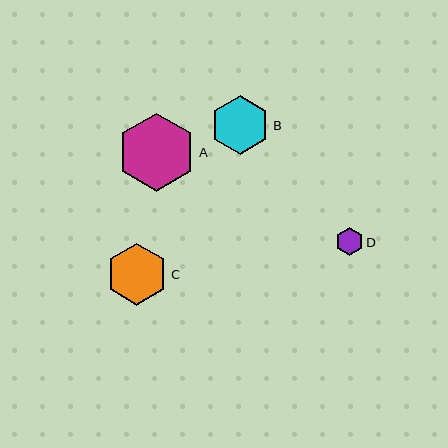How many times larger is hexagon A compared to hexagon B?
Hexagon A is approximately 1.3 times the size of hexagon B.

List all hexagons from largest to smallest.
From largest to smallest: A, C, B, D.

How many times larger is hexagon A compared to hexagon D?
Hexagon A is approximately 2.8 times the size of hexagon D.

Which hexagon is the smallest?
Hexagon D is the smallest with a size of approximately 28 pixels.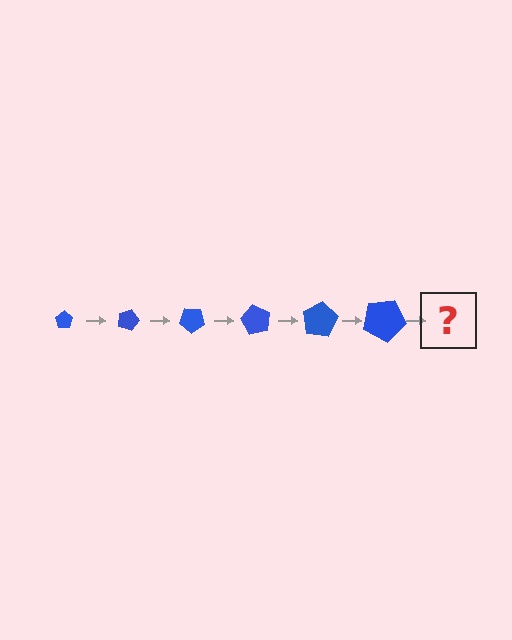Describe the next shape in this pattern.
It should be a pentagon, larger than the previous one and rotated 120 degrees from the start.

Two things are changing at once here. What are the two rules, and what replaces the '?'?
The two rules are that the pentagon grows larger each step and it rotates 20 degrees each step. The '?' should be a pentagon, larger than the previous one and rotated 120 degrees from the start.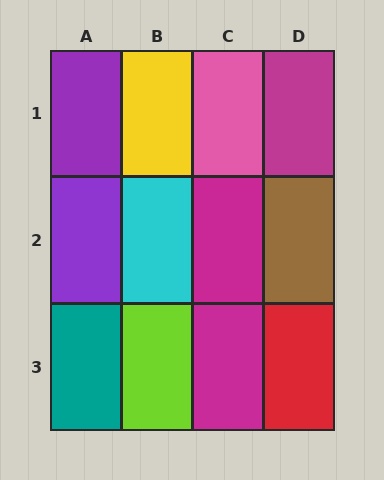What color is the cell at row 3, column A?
Teal.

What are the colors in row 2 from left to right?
Purple, cyan, magenta, brown.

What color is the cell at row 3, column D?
Red.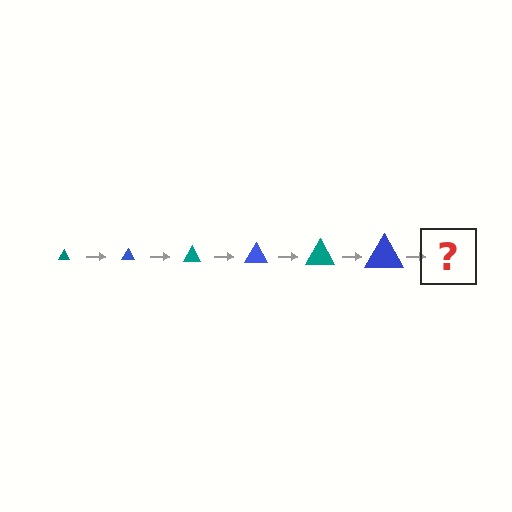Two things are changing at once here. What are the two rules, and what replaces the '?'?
The two rules are that the triangle grows larger each step and the color cycles through teal and blue. The '?' should be a teal triangle, larger than the previous one.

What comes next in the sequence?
The next element should be a teal triangle, larger than the previous one.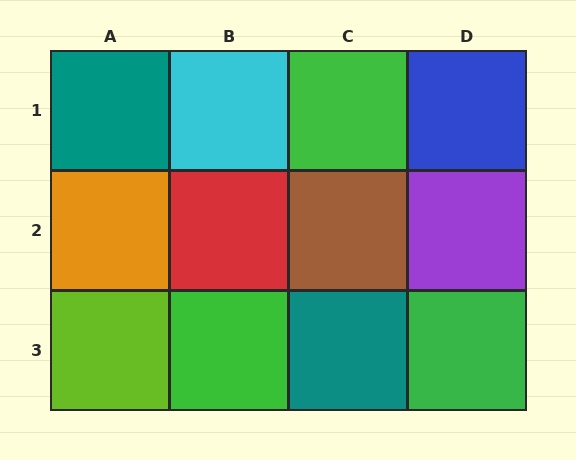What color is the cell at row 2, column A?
Orange.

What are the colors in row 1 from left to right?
Teal, cyan, green, blue.